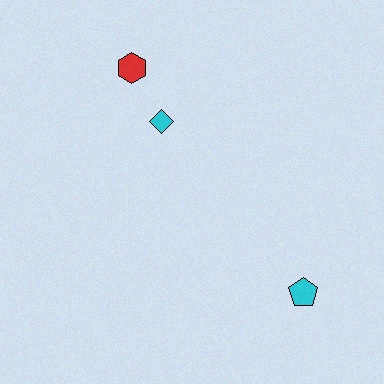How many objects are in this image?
There are 3 objects.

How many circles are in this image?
There are no circles.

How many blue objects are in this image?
There are no blue objects.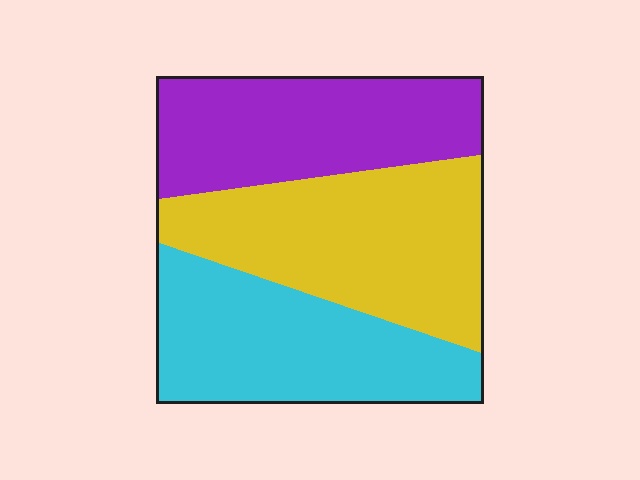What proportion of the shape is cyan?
Cyan covers roughly 30% of the shape.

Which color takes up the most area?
Yellow, at roughly 35%.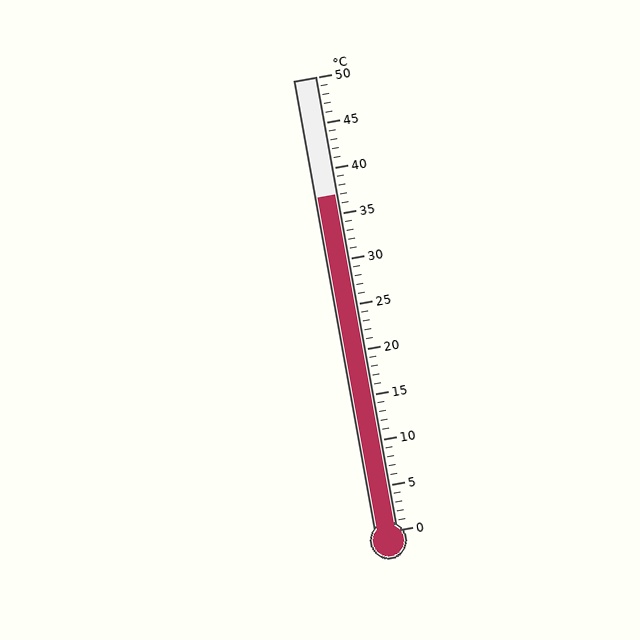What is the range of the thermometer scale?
The thermometer scale ranges from 0°C to 50°C.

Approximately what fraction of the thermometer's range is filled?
The thermometer is filled to approximately 75% of its range.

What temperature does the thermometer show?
The thermometer shows approximately 37°C.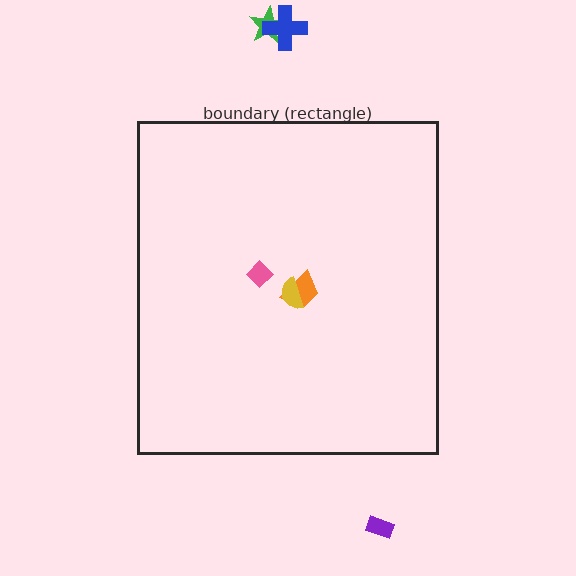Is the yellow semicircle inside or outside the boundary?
Inside.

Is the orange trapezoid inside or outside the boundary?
Inside.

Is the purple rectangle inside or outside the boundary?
Outside.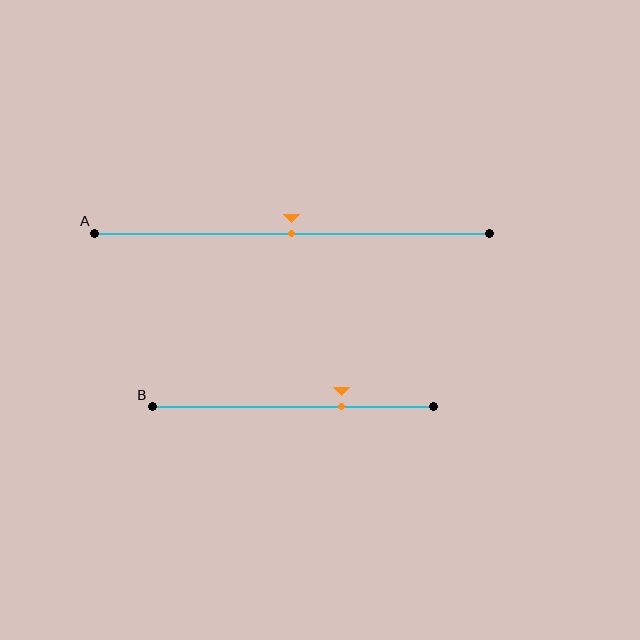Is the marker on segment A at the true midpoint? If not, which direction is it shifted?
Yes, the marker on segment A is at the true midpoint.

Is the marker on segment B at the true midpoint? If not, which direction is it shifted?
No, the marker on segment B is shifted to the right by about 17% of the segment length.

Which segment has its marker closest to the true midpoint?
Segment A has its marker closest to the true midpoint.